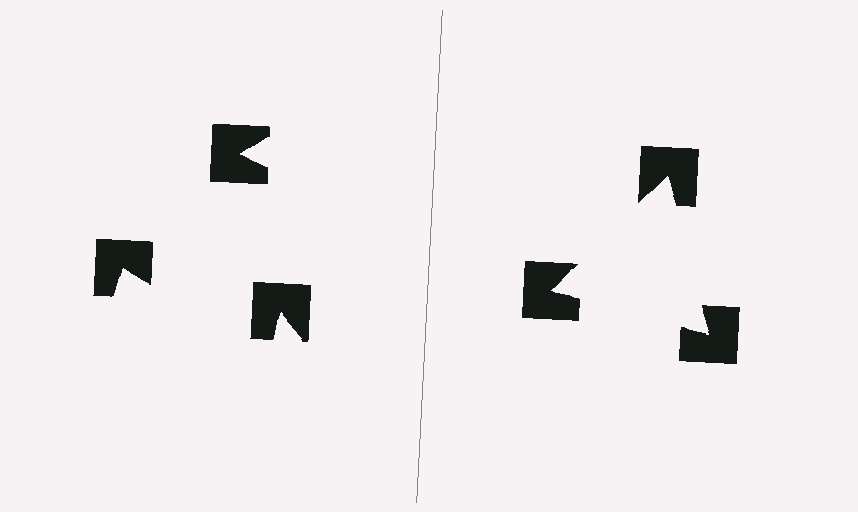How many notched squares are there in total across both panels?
6 — 3 on each side.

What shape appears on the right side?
An illusory triangle.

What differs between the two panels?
The notched squares are positioned identically on both sides; only the wedge orientations differ. On the right they align to a triangle; on the left they are misaligned.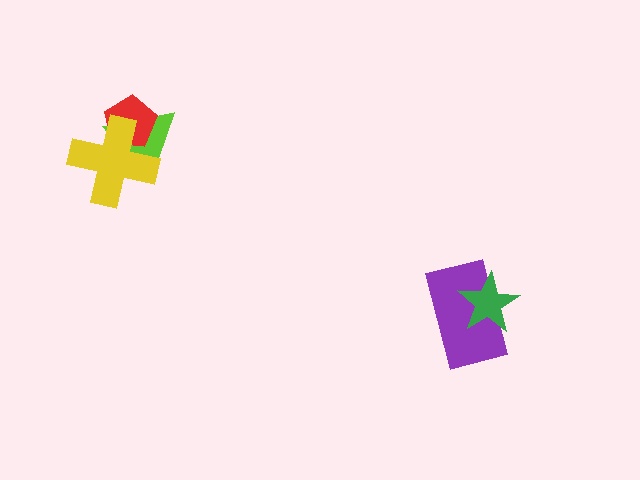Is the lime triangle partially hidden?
Yes, it is partially covered by another shape.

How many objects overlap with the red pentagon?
2 objects overlap with the red pentagon.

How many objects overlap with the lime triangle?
2 objects overlap with the lime triangle.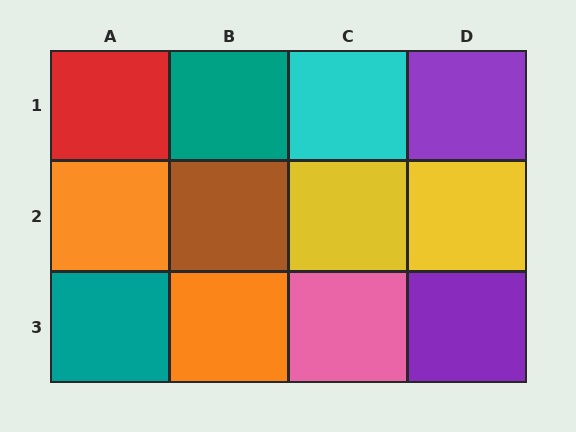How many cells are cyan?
1 cell is cyan.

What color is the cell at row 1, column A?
Red.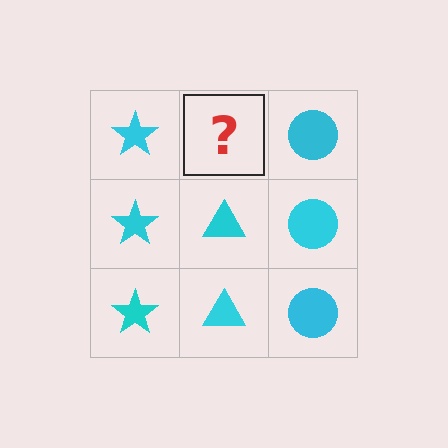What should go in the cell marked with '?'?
The missing cell should contain a cyan triangle.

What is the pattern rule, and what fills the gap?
The rule is that each column has a consistent shape. The gap should be filled with a cyan triangle.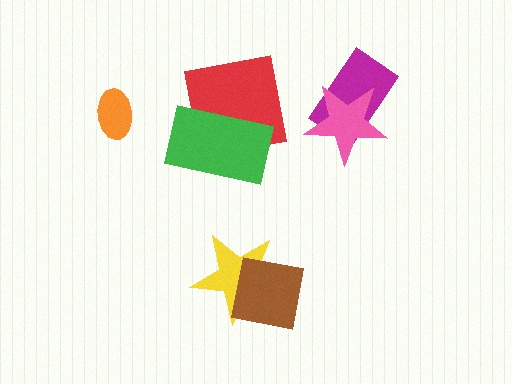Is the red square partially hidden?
Yes, it is partially covered by another shape.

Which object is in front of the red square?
The green rectangle is in front of the red square.